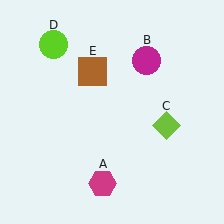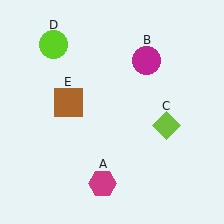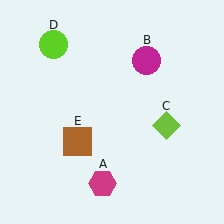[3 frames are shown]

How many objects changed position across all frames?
1 object changed position: brown square (object E).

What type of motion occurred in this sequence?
The brown square (object E) rotated counterclockwise around the center of the scene.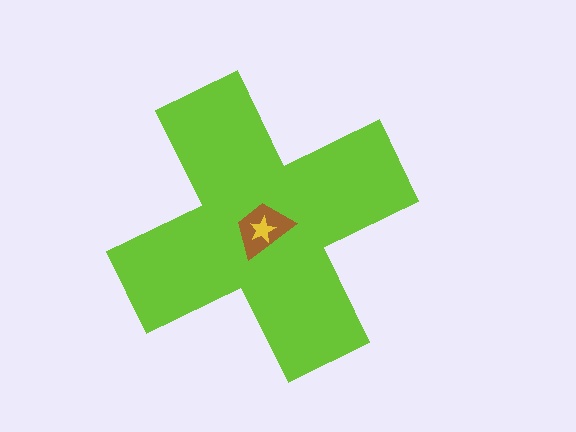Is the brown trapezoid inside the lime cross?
Yes.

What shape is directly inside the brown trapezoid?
The yellow star.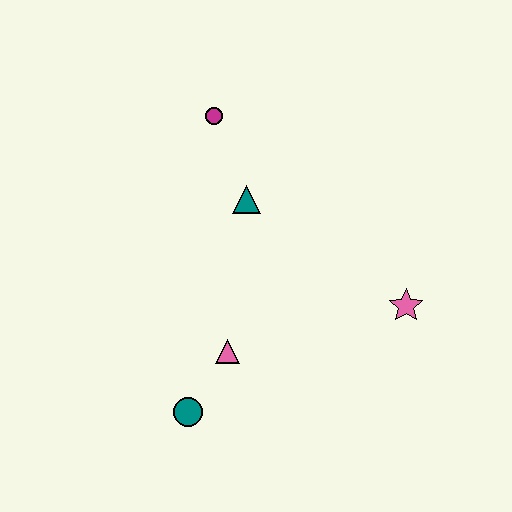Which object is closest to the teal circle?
The pink triangle is closest to the teal circle.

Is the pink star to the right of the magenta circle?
Yes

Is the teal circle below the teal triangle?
Yes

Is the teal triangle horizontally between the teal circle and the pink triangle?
No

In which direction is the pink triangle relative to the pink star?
The pink triangle is to the left of the pink star.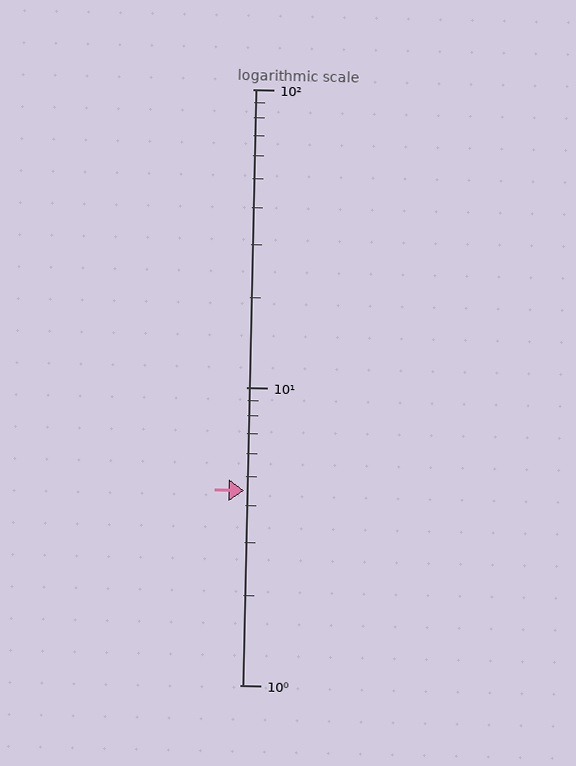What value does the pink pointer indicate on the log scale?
The pointer indicates approximately 4.5.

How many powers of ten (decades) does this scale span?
The scale spans 2 decades, from 1 to 100.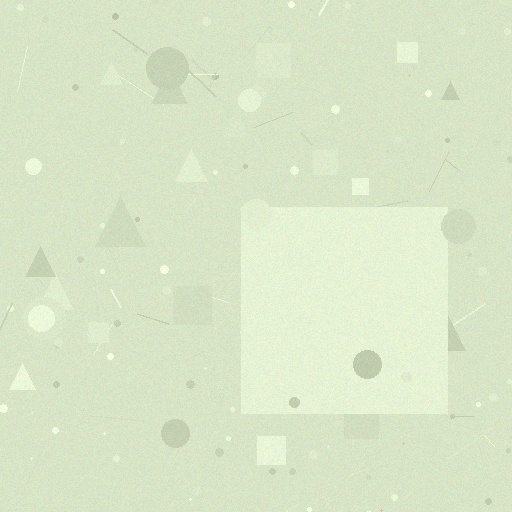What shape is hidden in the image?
A square is hidden in the image.